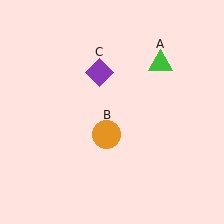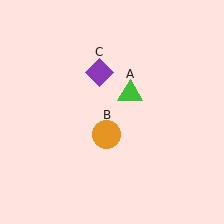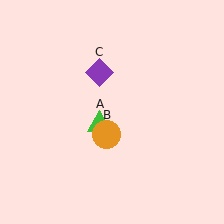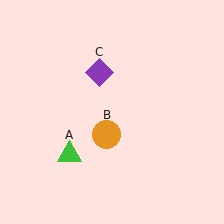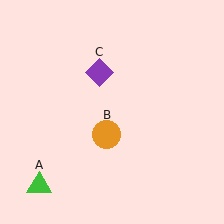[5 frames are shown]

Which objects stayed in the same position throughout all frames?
Orange circle (object B) and purple diamond (object C) remained stationary.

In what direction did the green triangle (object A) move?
The green triangle (object A) moved down and to the left.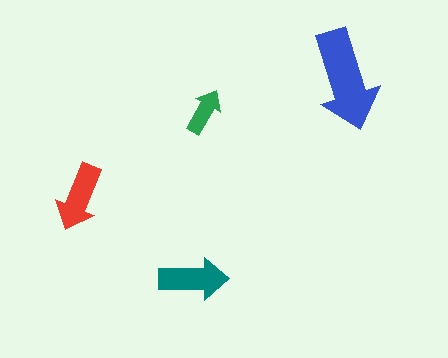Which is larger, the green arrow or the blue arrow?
The blue one.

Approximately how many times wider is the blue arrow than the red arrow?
About 1.5 times wider.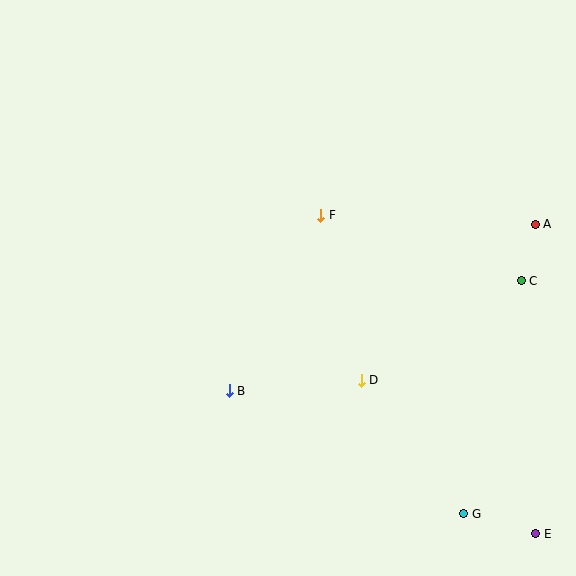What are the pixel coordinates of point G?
Point G is at (464, 514).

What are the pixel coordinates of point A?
Point A is at (535, 224).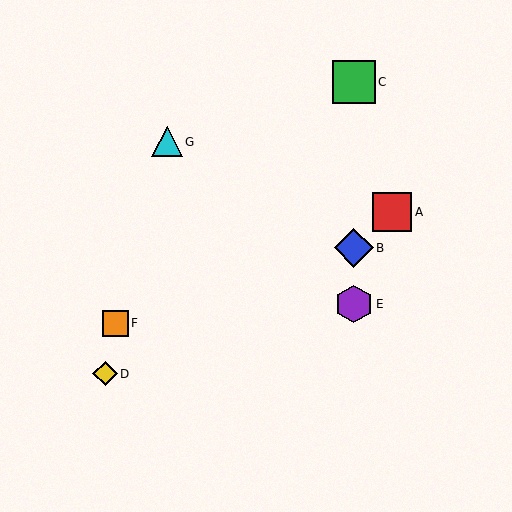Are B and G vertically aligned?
No, B is at x≈354 and G is at x≈167.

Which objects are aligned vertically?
Objects B, C, E are aligned vertically.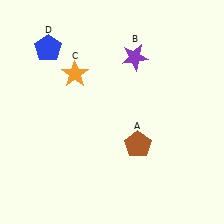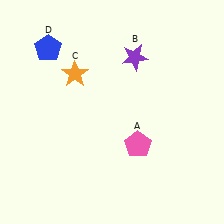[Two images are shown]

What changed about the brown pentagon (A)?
In Image 1, A is brown. In Image 2, it changed to pink.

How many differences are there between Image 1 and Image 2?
There is 1 difference between the two images.